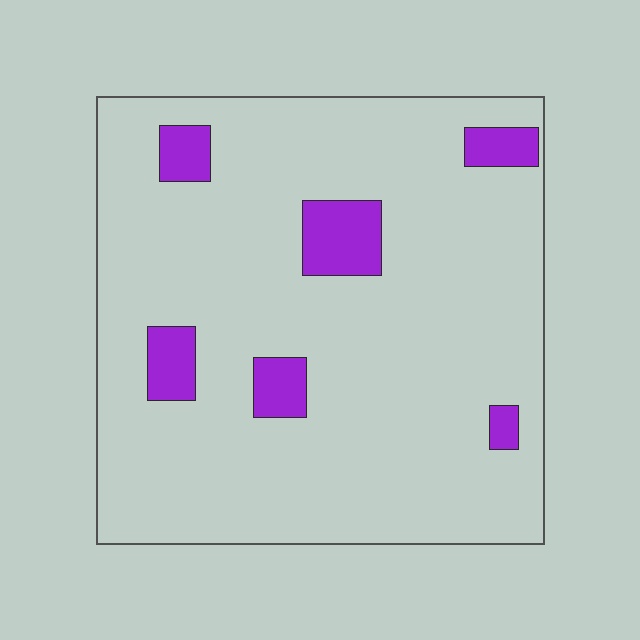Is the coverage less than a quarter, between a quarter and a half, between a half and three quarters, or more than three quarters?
Less than a quarter.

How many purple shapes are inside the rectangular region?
6.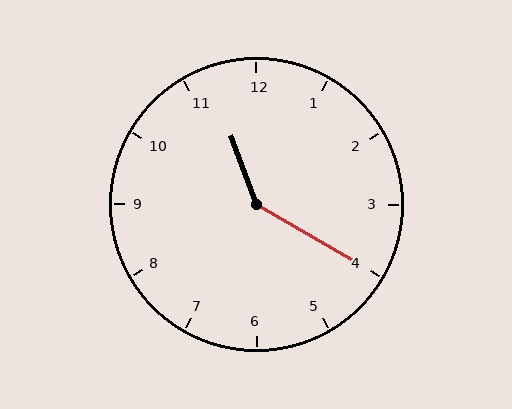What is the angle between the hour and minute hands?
Approximately 140 degrees.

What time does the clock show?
11:20.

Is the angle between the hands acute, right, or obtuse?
It is obtuse.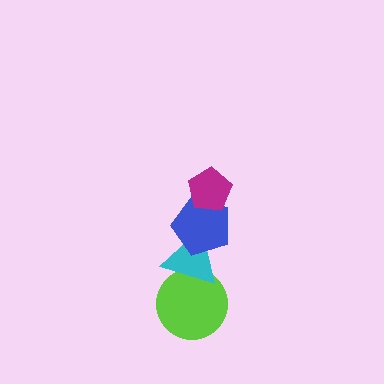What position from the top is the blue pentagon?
The blue pentagon is 2nd from the top.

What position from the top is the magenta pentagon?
The magenta pentagon is 1st from the top.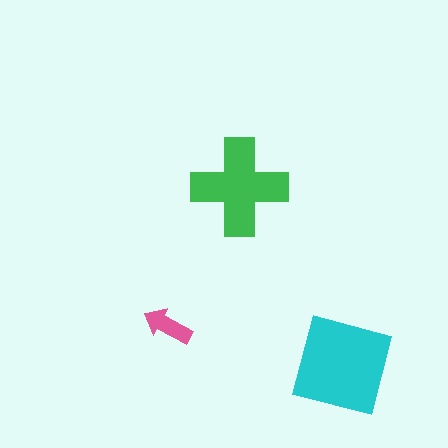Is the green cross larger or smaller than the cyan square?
Smaller.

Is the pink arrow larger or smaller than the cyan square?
Smaller.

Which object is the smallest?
The pink arrow.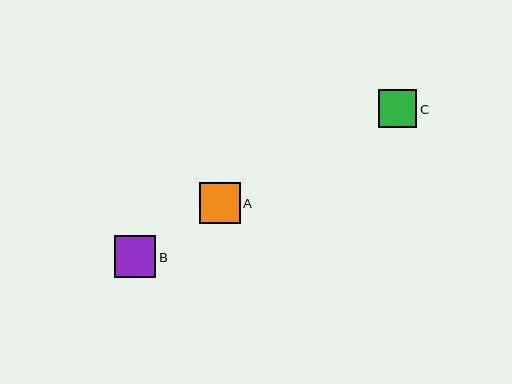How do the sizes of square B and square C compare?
Square B and square C are approximately the same size.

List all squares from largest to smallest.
From largest to smallest: B, A, C.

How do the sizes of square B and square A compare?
Square B and square A are approximately the same size.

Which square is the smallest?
Square C is the smallest with a size of approximately 38 pixels.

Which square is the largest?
Square B is the largest with a size of approximately 42 pixels.